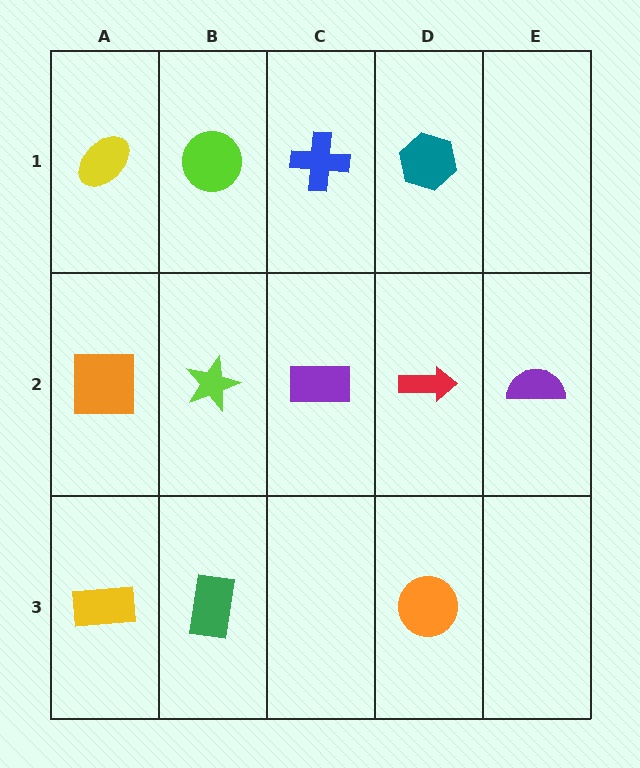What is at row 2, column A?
An orange square.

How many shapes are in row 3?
3 shapes.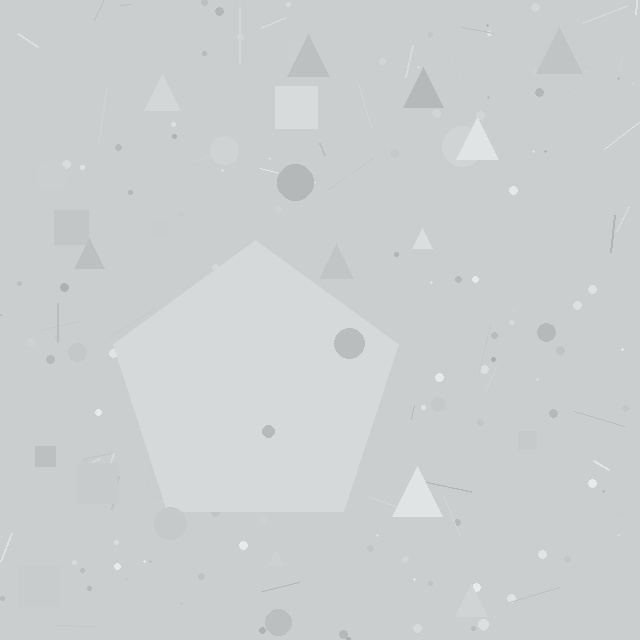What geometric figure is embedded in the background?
A pentagon is embedded in the background.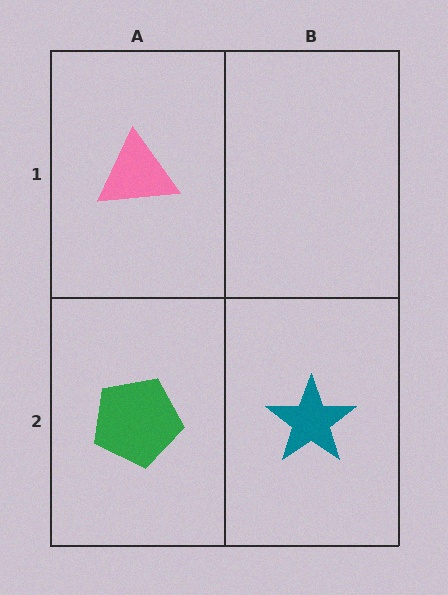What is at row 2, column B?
A teal star.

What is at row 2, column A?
A green pentagon.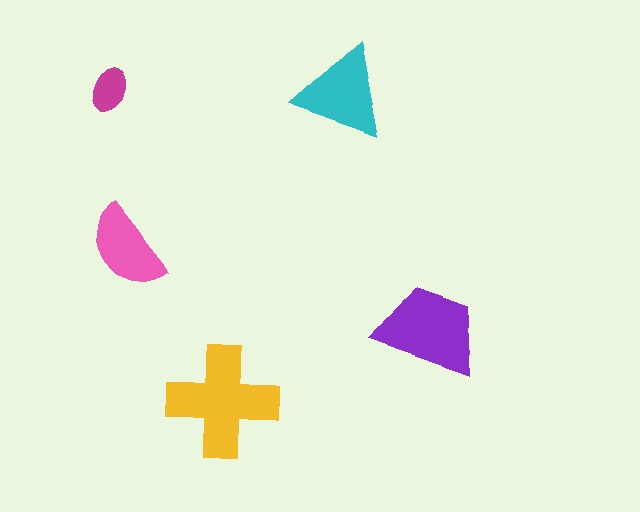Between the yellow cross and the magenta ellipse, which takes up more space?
The yellow cross.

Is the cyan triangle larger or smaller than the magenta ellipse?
Larger.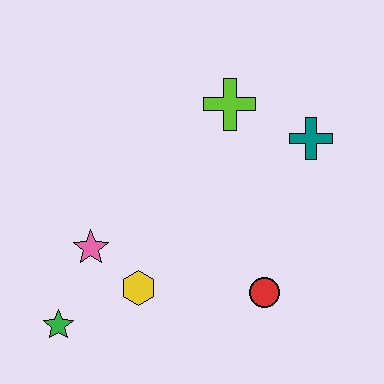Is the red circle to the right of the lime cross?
Yes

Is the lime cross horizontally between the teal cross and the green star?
Yes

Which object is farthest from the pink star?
The teal cross is farthest from the pink star.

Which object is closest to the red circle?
The yellow hexagon is closest to the red circle.